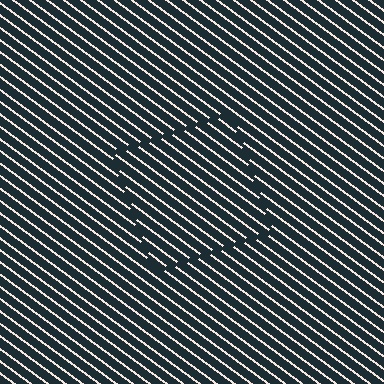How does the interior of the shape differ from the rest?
The interior of the shape contains the same grating, shifted by half a period — the contour is defined by the phase discontinuity where line-ends from the inner and outer gratings abut.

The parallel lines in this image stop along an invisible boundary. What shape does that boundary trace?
An illusory square. The interior of the shape contains the same grating, shifted by half a period — the contour is defined by the phase discontinuity where line-ends from the inner and outer gratings abut.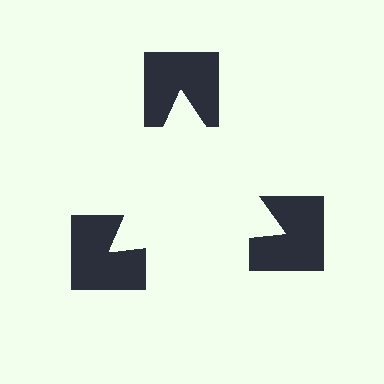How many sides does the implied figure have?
3 sides.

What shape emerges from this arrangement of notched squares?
An illusory triangle — its edges are inferred from the aligned wedge cuts in the notched squares, not physically drawn.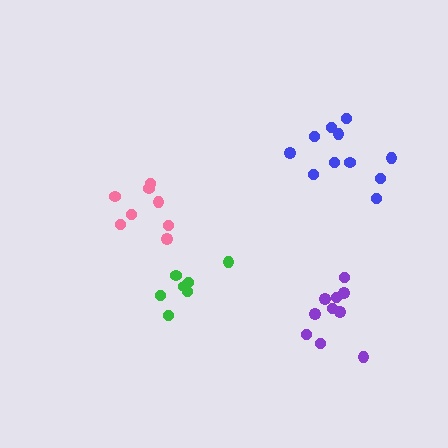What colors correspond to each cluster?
The clusters are colored: blue, purple, green, pink.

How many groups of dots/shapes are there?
There are 4 groups.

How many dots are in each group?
Group 1: 11 dots, Group 2: 10 dots, Group 3: 7 dots, Group 4: 8 dots (36 total).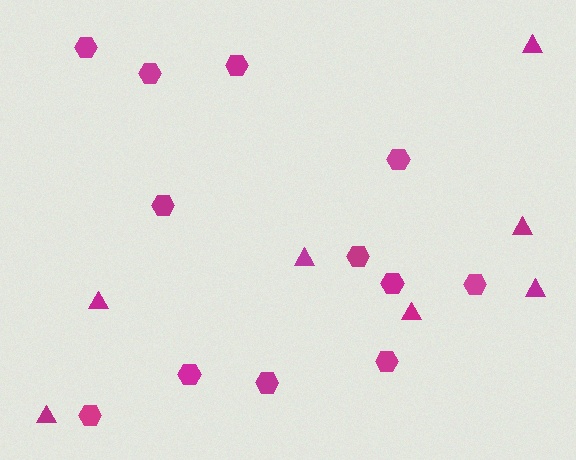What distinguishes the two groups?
There are 2 groups: one group of hexagons (12) and one group of triangles (7).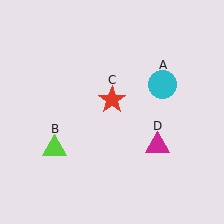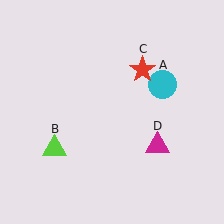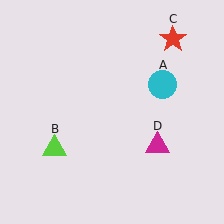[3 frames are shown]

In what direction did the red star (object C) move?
The red star (object C) moved up and to the right.